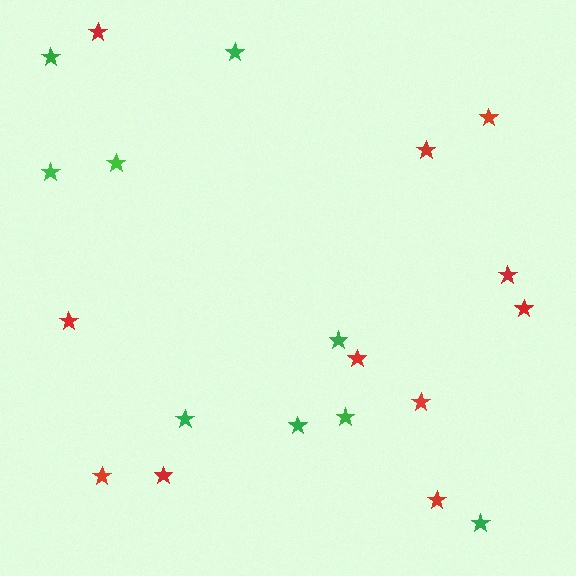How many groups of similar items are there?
There are 2 groups: one group of red stars (11) and one group of green stars (9).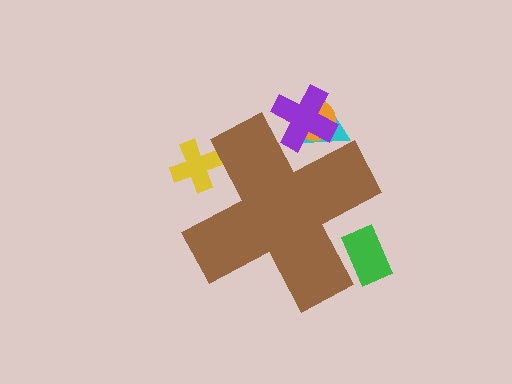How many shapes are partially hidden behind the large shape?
5 shapes are partially hidden.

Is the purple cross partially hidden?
Yes, the purple cross is partially hidden behind the brown cross.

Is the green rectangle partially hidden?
Yes, the green rectangle is partially hidden behind the brown cross.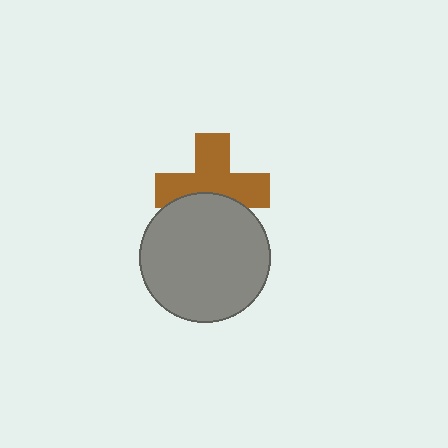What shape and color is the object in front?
The object in front is a gray circle.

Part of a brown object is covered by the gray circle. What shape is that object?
It is a cross.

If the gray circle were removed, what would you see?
You would see the complete brown cross.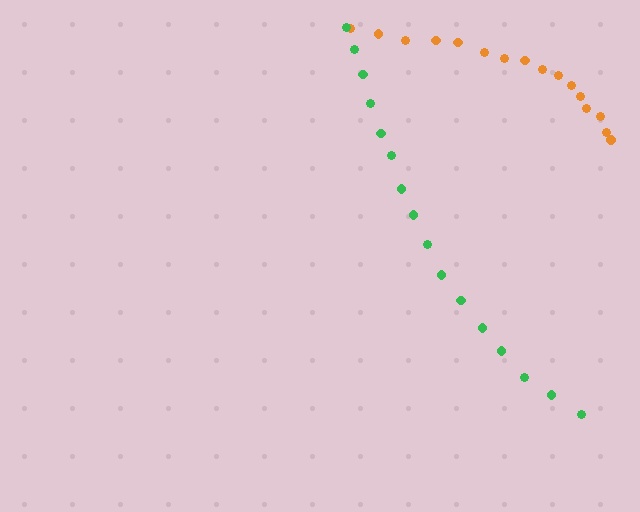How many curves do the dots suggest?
There are 2 distinct paths.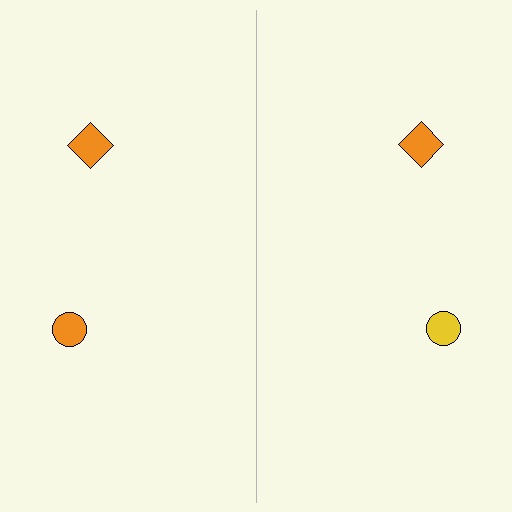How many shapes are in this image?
There are 4 shapes in this image.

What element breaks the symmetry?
The yellow circle on the right side breaks the symmetry — its mirror counterpart is orange.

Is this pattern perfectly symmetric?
No, the pattern is not perfectly symmetric. The yellow circle on the right side breaks the symmetry — its mirror counterpart is orange.